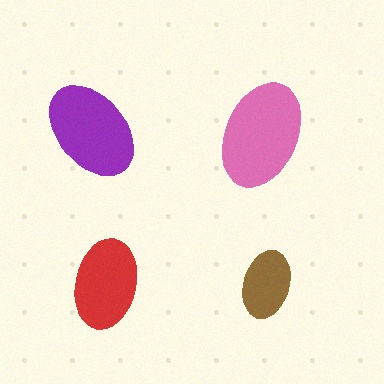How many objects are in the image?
There are 4 objects in the image.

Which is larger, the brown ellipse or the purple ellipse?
The purple one.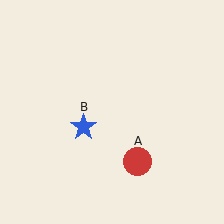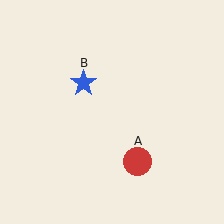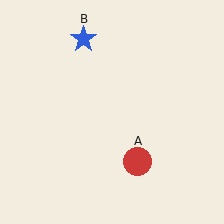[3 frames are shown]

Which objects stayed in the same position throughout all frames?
Red circle (object A) remained stationary.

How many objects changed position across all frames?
1 object changed position: blue star (object B).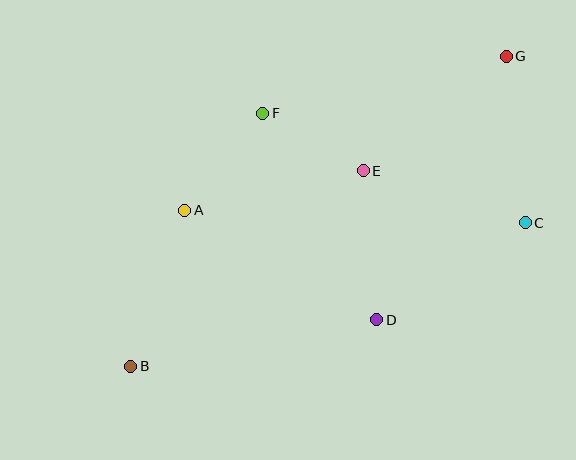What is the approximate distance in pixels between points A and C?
The distance between A and C is approximately 341 pixels.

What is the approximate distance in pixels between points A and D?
The distance between A and D is approximately 221 pixels.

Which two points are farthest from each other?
Points B and G are farthest from each other.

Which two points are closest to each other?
Points E and F are closest to each other.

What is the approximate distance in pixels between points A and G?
The distance between A and G is approximately 356 pixels.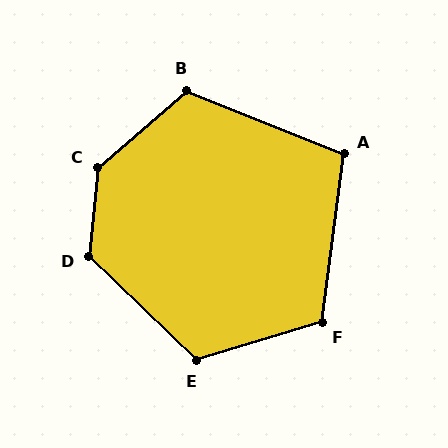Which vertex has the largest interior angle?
C, at approximately 136 degrees.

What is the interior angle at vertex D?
Approximately 129 degrees (obtuse).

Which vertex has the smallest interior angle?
A, at approximately 105 degrees.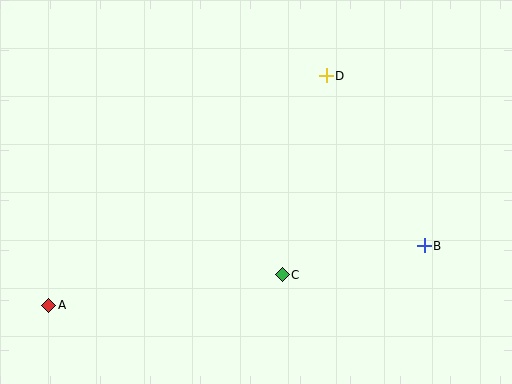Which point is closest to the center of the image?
Point C at (282, 275) is closest to the center.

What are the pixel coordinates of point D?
Point D is at (326, 76).